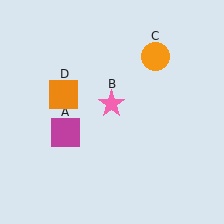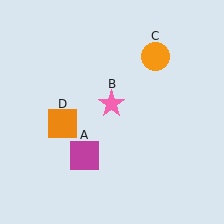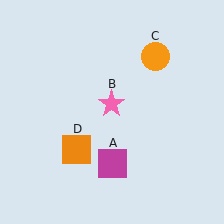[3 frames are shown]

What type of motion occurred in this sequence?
The magenta square (object A), orange square (object D) rotated counterclockwise around the center of the scene.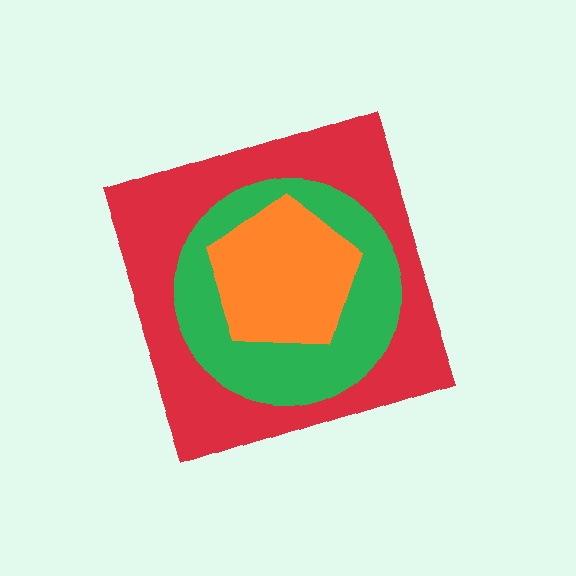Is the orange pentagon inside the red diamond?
Yes.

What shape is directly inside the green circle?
The orange pentagon.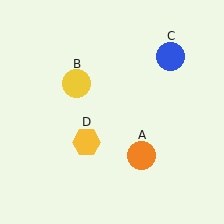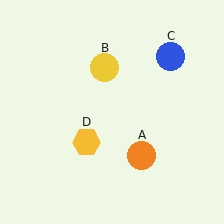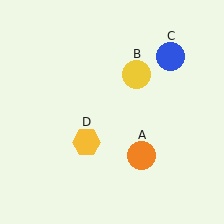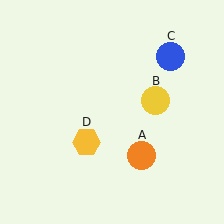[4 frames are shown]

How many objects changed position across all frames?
1 object changed position: yellow circle (object B).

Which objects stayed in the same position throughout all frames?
Orange circle (object A) and blue circle (object C) and yellow hexagon (object D) remained stationary.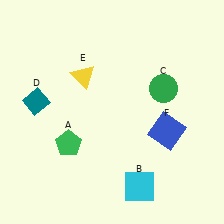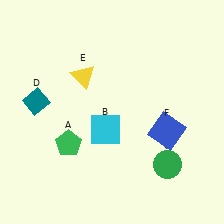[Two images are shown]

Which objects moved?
The objects that moved are: the cyan square (B), the green circle (C).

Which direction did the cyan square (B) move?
The cyan square (B) moved up.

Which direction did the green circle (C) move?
The green circle (C) moved down.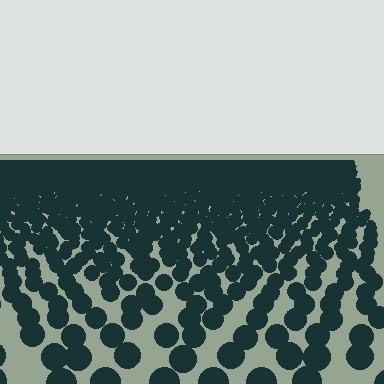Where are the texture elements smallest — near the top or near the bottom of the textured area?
Near the top.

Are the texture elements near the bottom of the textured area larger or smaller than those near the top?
Larger. Near the bottom, elements are closer to the viewer and appear at a bigger on-screen size.